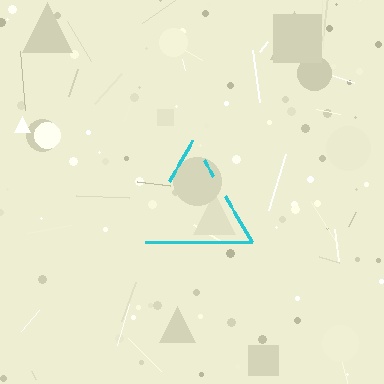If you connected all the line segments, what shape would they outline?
They would outline a triangle.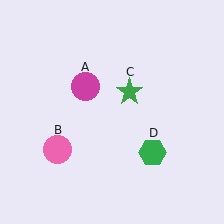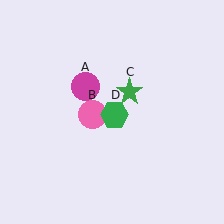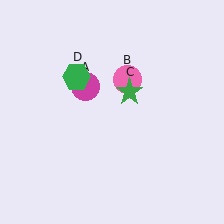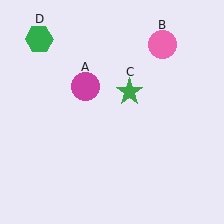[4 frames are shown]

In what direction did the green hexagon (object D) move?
The green hexagon (object D) moved up and to the left.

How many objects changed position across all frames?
2 objects changed position: pink circle (object B), green hexagon (object D).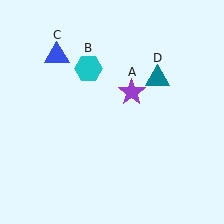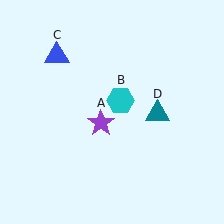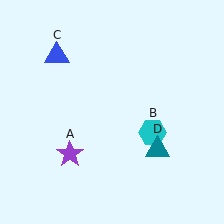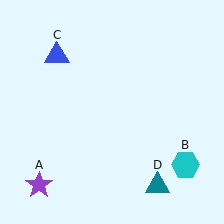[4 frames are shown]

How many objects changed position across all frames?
3 objects changed position: purple star (object A), cyan hexagon (object B), teal triangle (object D).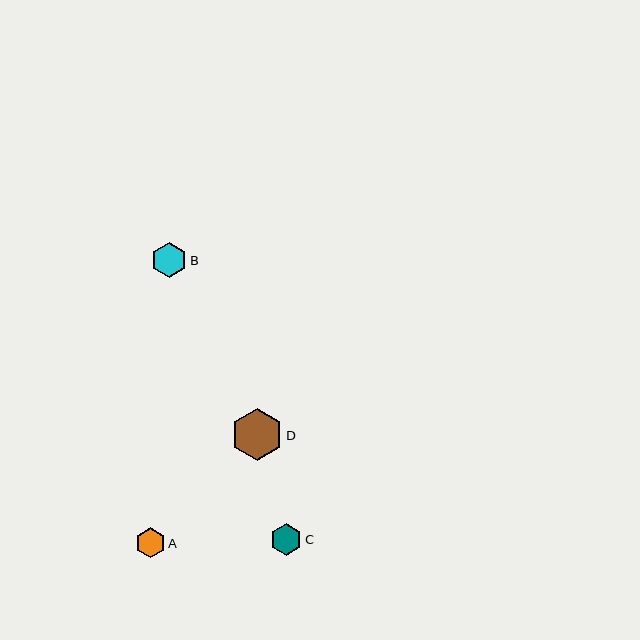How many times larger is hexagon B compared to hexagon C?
Hexagon B is approximately 1.1 times the size of hexagon C.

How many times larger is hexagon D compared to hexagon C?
Hexagon D is approximately 1.7 times the size of hexagon C.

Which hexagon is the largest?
Hexagon D is the largest with a size of approximately 53 pixels.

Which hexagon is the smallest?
Hexagon A is the smallest with a size of approximately 29 pixels.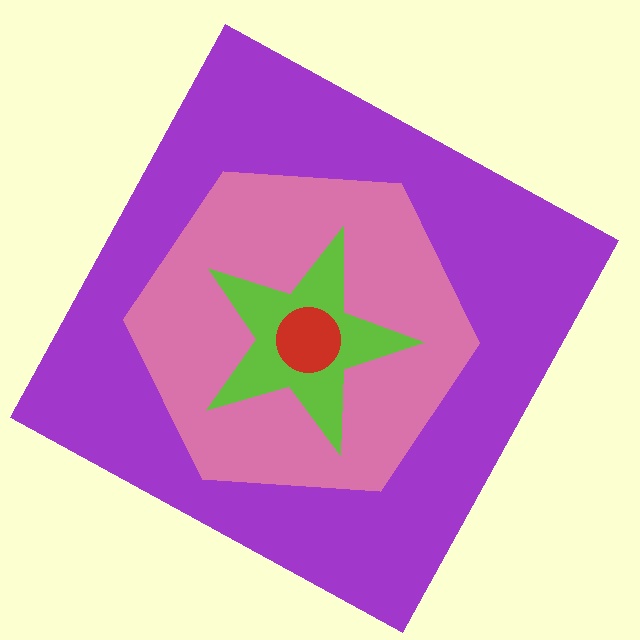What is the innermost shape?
The red circle.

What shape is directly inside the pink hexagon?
The lime star.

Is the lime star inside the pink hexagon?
Yes.